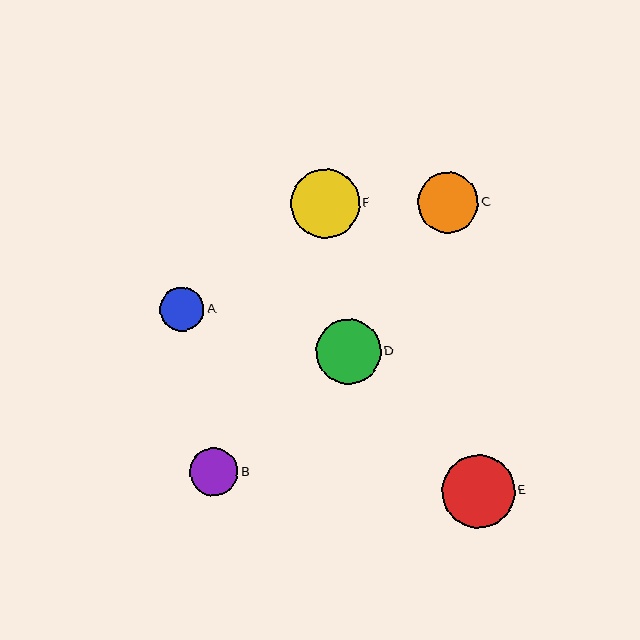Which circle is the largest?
Circle E is the largest with a size of approximately 72 pixels.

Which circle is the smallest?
Circle A is the smallest with a size of approximately 44 pixels.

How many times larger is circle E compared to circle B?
Circle E is approximately 1.5 times the size of circle B.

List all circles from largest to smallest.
From largest to smallest: E, F, D, C, B, A.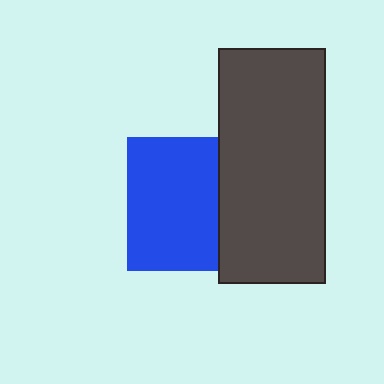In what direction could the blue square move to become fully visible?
The blue square could move left. That would shift it out from behind the dark gray rectangle entirely.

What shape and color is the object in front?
The object in front is a dark gray rectangle.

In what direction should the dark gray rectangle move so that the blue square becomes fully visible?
The dark gray rectangle should move right. That is the shortest direction to clear the overlap and leave the blue square fully visible.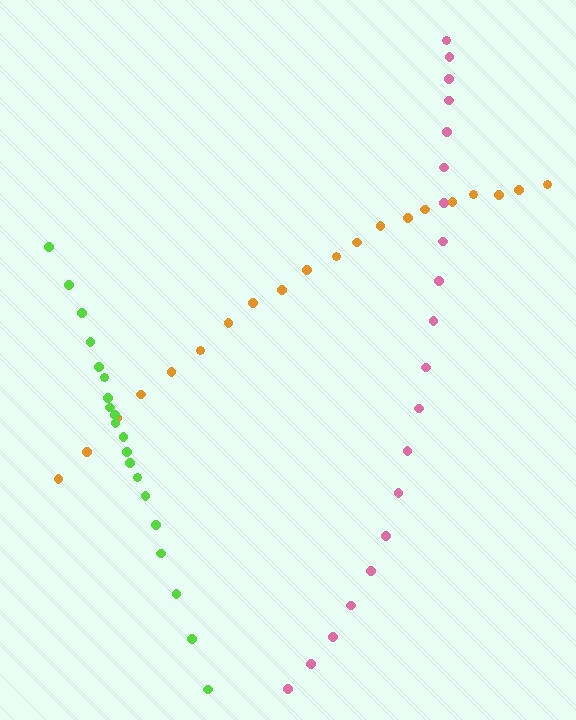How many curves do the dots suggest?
There are 3 distinct paths.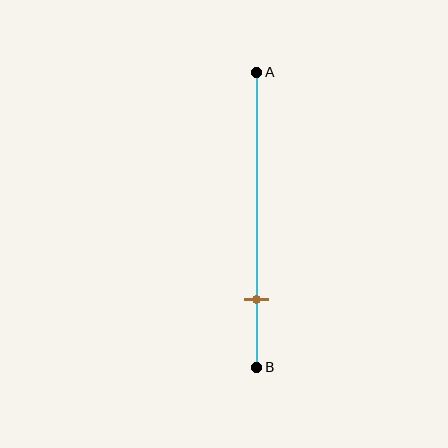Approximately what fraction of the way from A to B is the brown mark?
The brown mark is approximately 75% of the way from A to B.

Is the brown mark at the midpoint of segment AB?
No, the mark is at about 75% from A, not at the 50% midpoint.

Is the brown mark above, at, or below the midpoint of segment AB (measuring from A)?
The brown mark is below the midpoint of segment AB.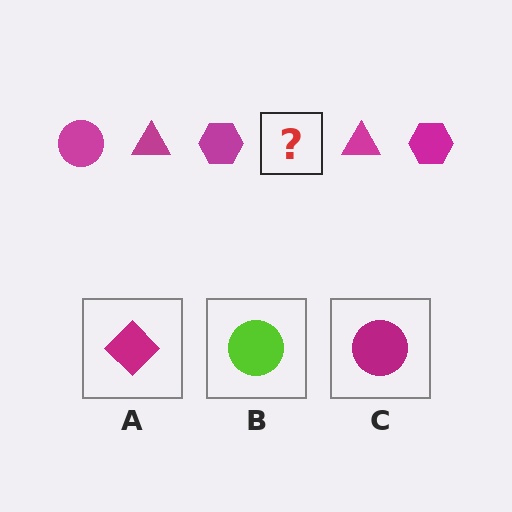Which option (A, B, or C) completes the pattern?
C.